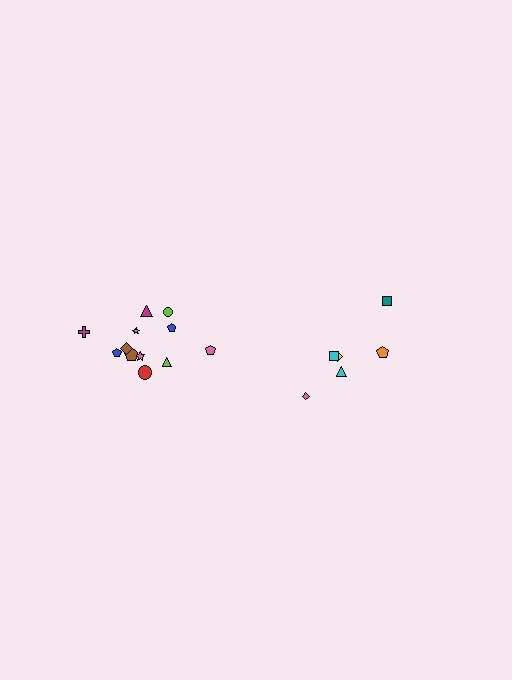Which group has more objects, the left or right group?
The left group.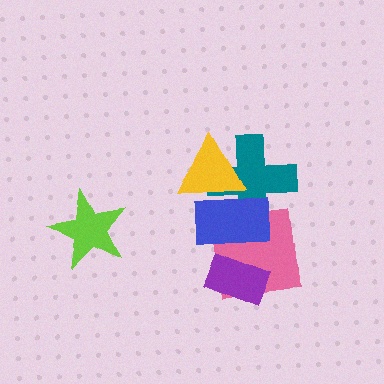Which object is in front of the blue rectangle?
The yellow triangle is in front of the blue rectangle.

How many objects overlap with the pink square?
3 objects overlap with the pink square.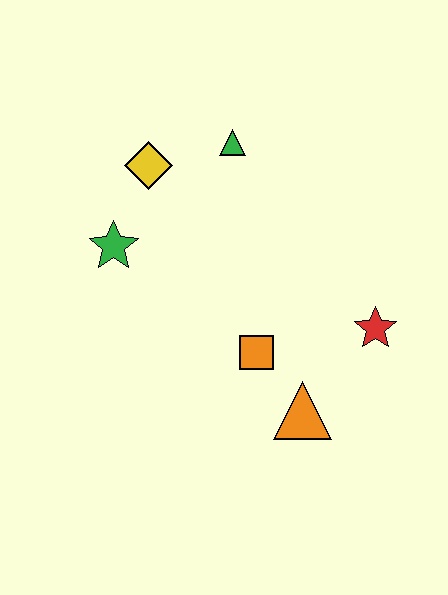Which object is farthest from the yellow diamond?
The orange triangle is farthest from the yellow diamond.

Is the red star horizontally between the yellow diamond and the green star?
No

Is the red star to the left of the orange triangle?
No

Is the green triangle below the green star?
No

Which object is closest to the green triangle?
The yellow diamond is closest to the green triangle.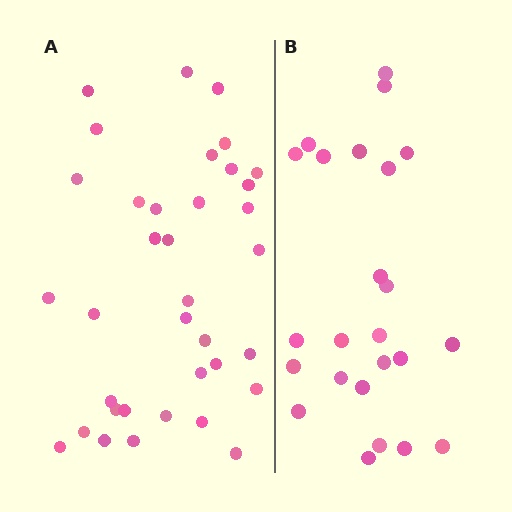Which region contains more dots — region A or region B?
Region A (the left region) has more dots.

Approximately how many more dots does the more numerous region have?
Region A has roughly 12 or so more dots than region B.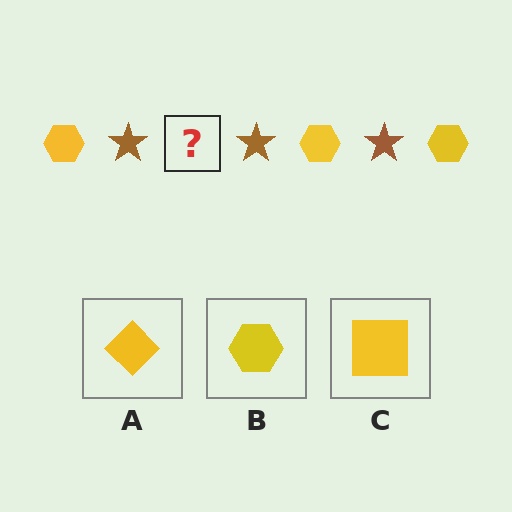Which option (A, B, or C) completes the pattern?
B.